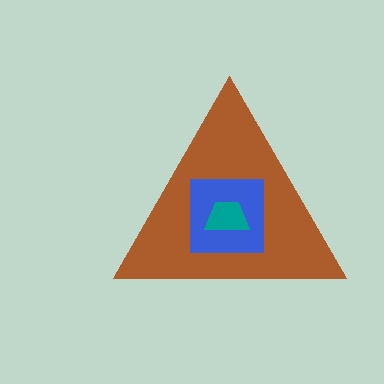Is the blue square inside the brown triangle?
Yes.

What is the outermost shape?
The brown triangle.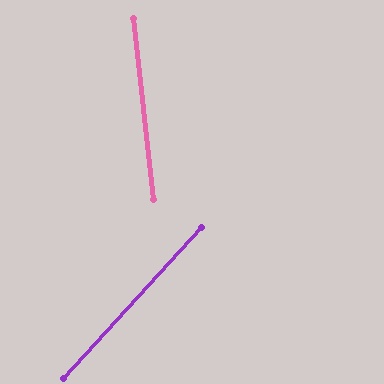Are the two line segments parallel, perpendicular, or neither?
Neither parallel nor perpendicular — they differ by about 49°.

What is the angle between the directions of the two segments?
Approximately 49 degrees.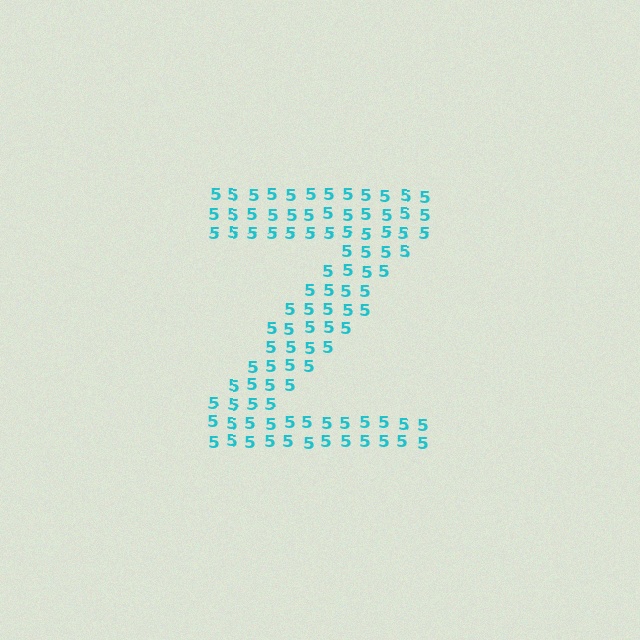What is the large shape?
The large shape is the letter Z.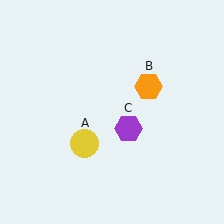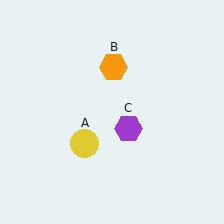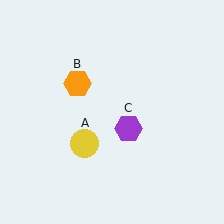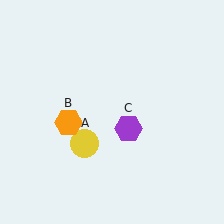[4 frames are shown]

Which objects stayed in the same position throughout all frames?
Yellow circle (object A) and purple hexagon (object C) remained stationary.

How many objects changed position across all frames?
1 object changed position: orange hexagon (object B).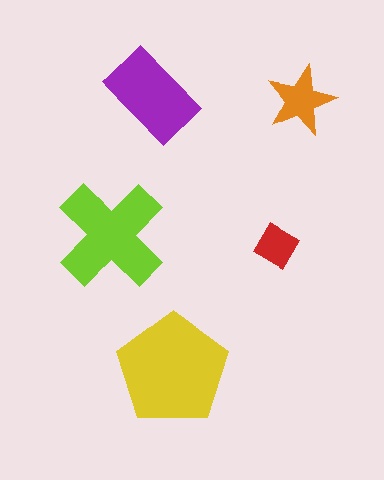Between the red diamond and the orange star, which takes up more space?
The orange star.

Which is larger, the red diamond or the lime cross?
The lime cross.